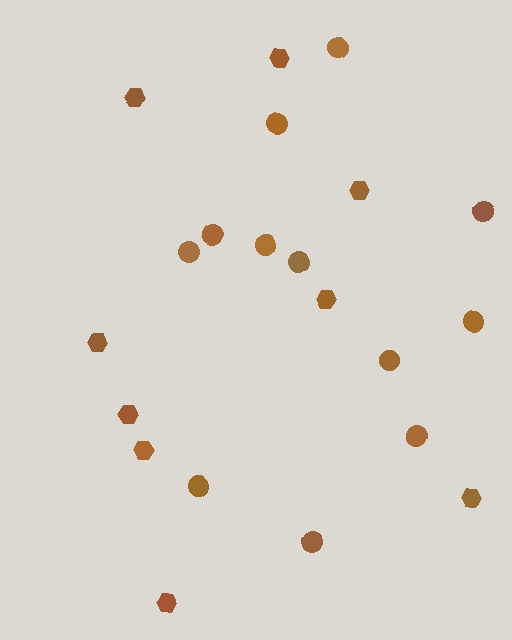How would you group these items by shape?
There are 2 groups: one group of circles (12) and one group of hexagons (9).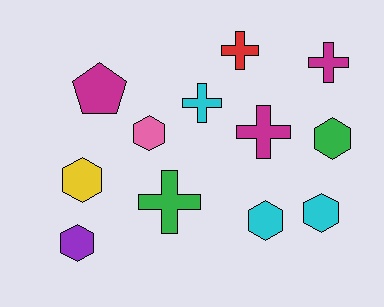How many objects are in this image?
There are 12 objects.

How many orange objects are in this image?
There are no orange objects.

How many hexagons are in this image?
There are 6 hexagons.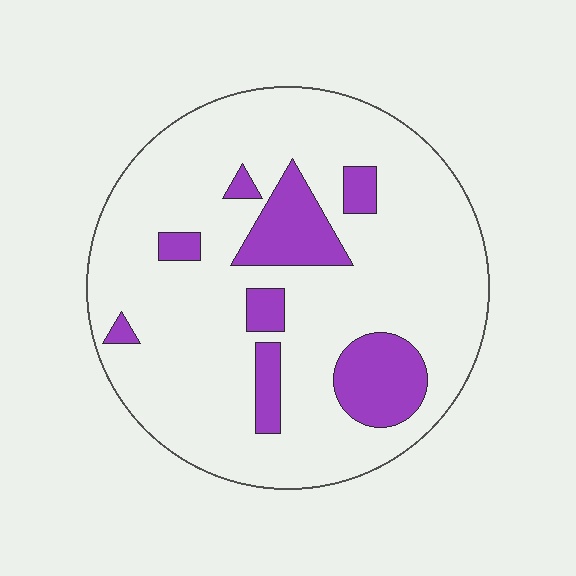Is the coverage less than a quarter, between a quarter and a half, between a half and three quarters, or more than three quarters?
Less than a quarter.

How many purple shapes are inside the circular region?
8.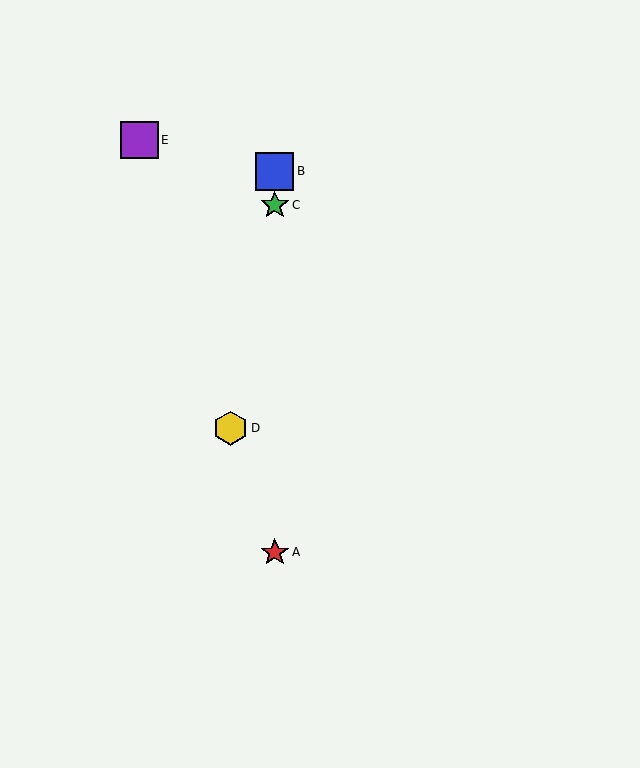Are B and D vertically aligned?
No, B is at x≈275 and D is at x≈230.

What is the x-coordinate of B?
Object B is at x≈275.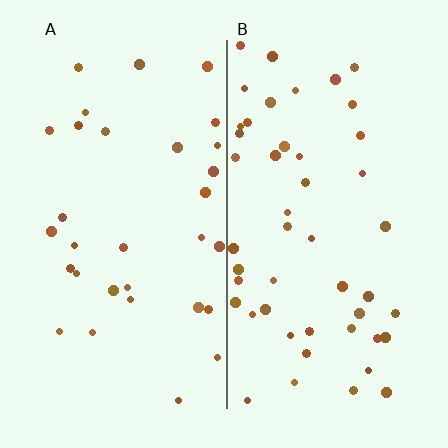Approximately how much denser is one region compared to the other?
Approximately 1.6× — region B over region A.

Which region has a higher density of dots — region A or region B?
B (the right).